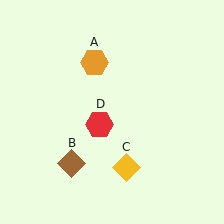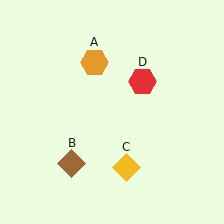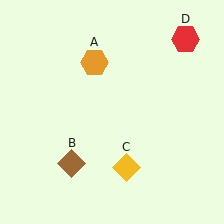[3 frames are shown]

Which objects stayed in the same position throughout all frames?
Orange hexagon (object A) and brown diamond (object B) and yellow diamond (object C) remained stationary.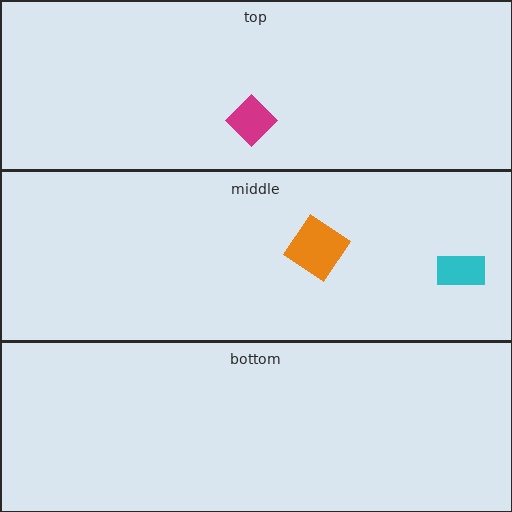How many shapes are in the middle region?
2.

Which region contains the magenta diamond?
The top region.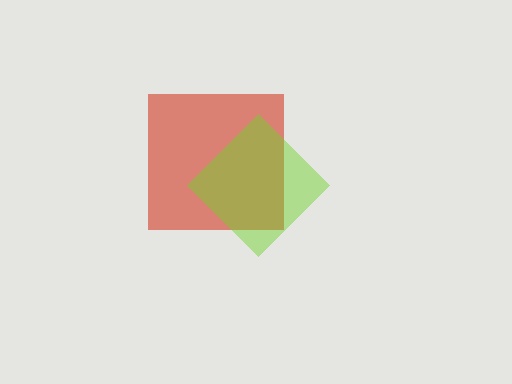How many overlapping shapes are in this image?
There are 2 overlapping shapes in the image.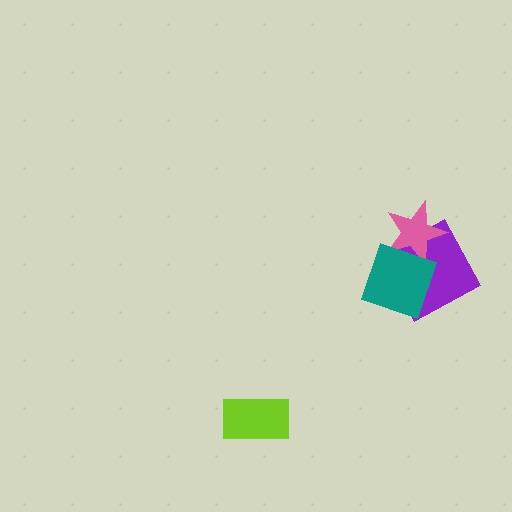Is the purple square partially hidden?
Yes, it is partially covered by another shape.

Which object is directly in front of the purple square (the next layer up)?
The pink star is directly in front of the purple square.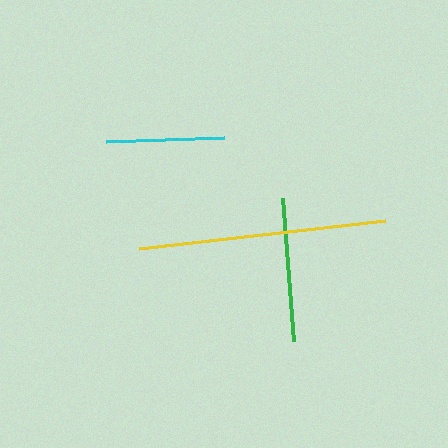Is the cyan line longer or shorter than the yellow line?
The yellow line is longer than the cyan line.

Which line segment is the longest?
The yellow line is the longest at approximately 247 pixels.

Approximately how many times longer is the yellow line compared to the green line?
The yellow line is approximately 1.7 times the length of the green line.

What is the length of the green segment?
The green segment is approximately 144 pixels long.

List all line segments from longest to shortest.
From longest to shortest: yellow, green, cyan.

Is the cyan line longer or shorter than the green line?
The green line is longer than the cyan line.